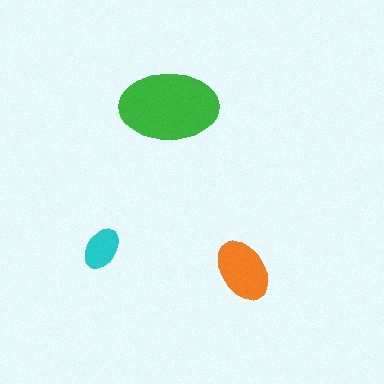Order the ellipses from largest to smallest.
the green one, the orange one, the cyan one.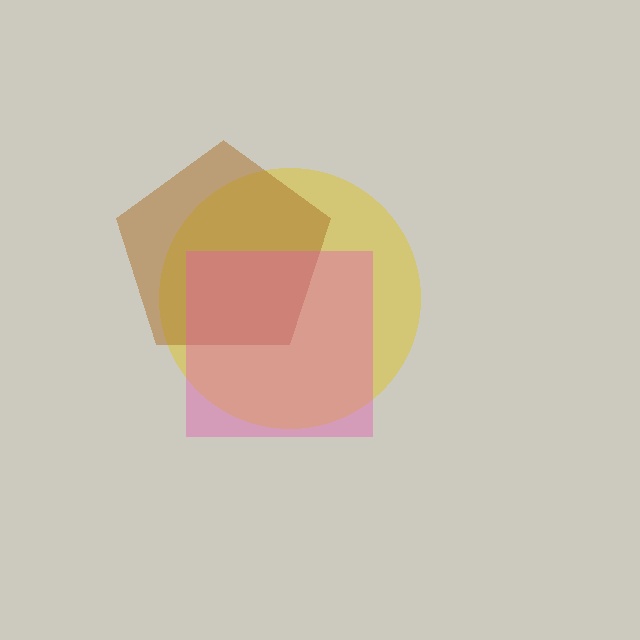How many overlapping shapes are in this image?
There are 3 overlapping shapes in the image.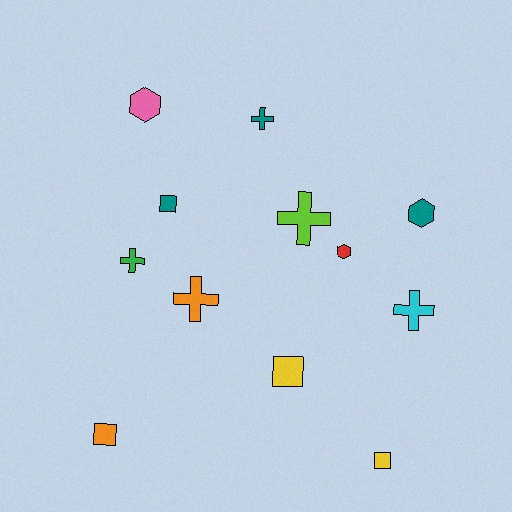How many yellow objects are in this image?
There are 2 yellow objects.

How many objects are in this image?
There are 12 objects.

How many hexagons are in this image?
There are 3 hexagons.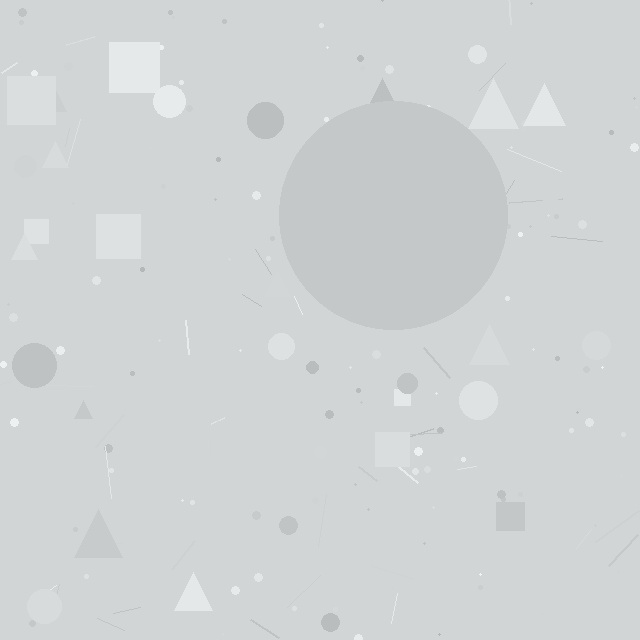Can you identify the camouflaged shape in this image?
The camouflaged shape is a circle.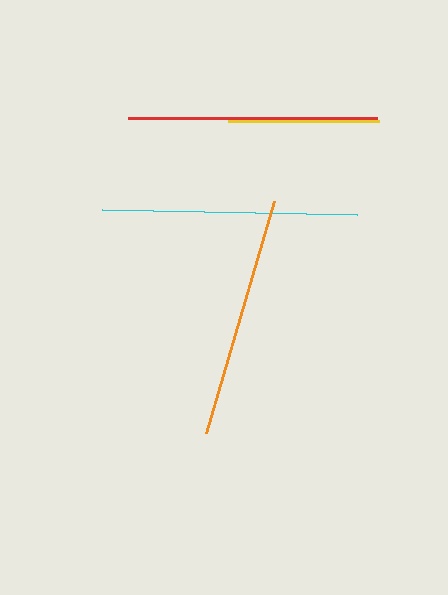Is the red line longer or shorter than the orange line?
The red line is longer than the orange line.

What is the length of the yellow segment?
The yellow segment is approximately 151 pixels long.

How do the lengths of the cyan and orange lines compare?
The cyan and orange lines are approximately the same length.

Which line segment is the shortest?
The yellow line is the shortest at approximately 151 pixels.